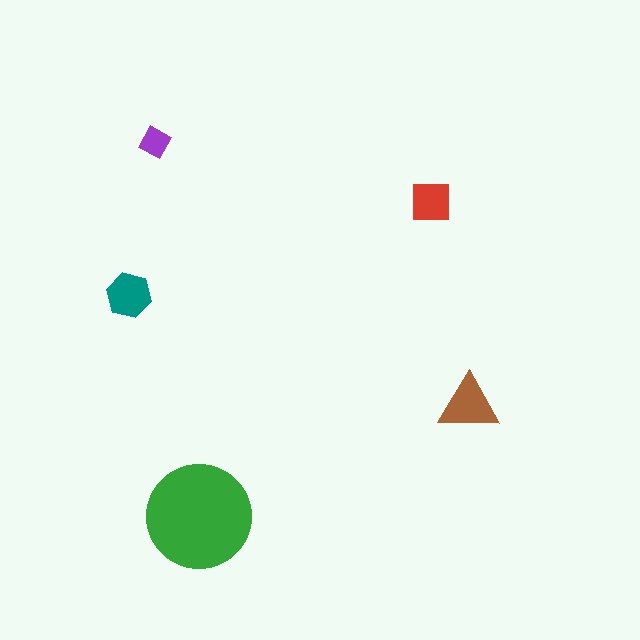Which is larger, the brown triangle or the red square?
The brown triangle.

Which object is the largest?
The green circle.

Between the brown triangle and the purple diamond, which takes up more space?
The brown triangle.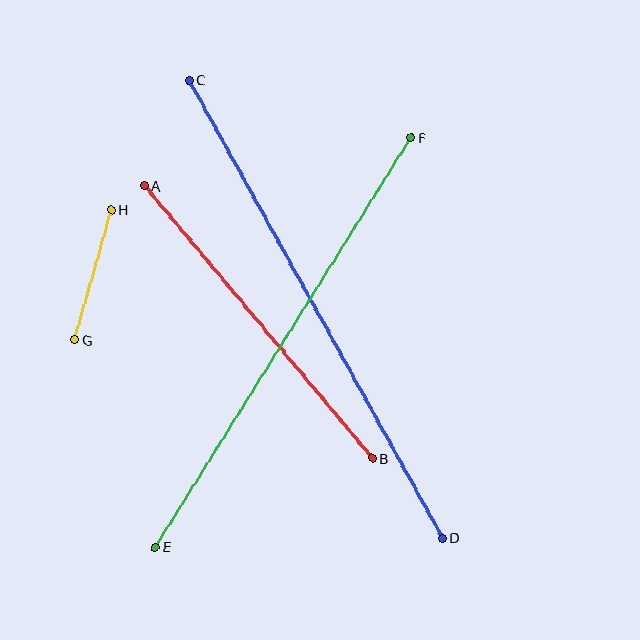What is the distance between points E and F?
The distance is approximately 482 pixels.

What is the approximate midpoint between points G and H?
The midpoint is at approximately (93, 275) pixels.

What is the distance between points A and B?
The distance is approximately 355 pixels.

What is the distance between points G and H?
The distance is approximately 135 pixels.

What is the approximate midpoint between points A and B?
The midpoint is at approximately (258, 322) pixels.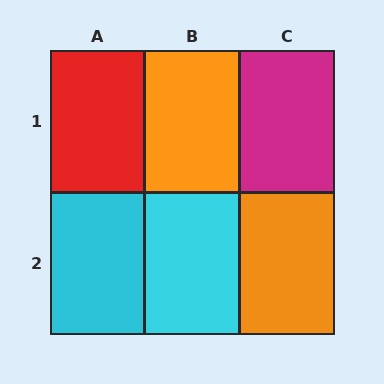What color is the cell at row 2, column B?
Cyan.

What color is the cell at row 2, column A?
Cyan.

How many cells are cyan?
2 cells are cyan.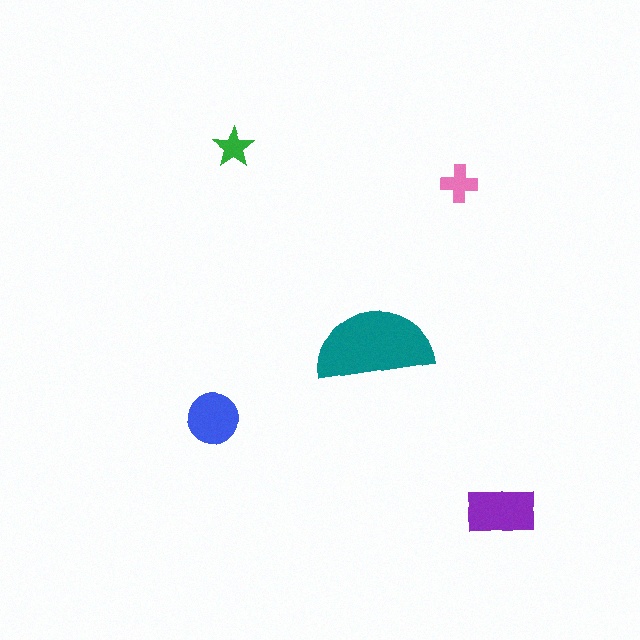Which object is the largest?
The teal semicircle.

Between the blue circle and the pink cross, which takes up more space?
The blue circle.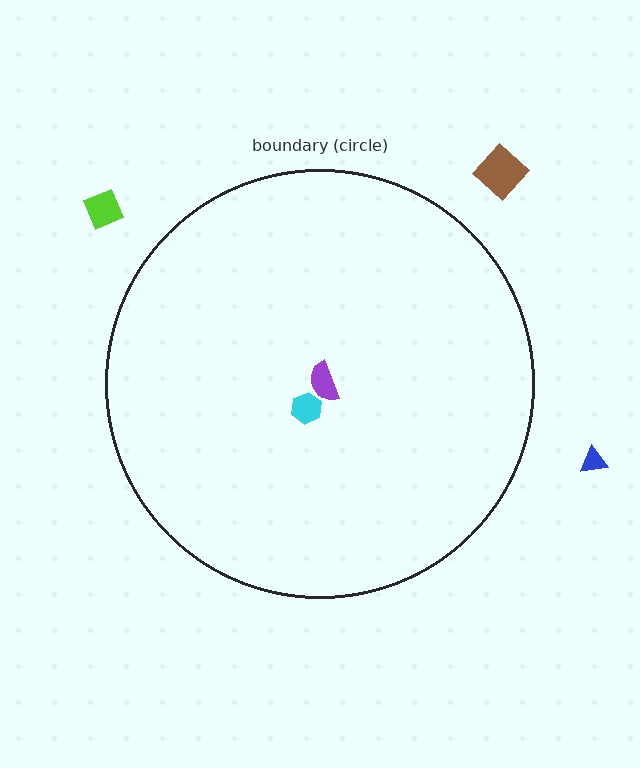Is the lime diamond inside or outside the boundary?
Outside.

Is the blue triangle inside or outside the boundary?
Outside.